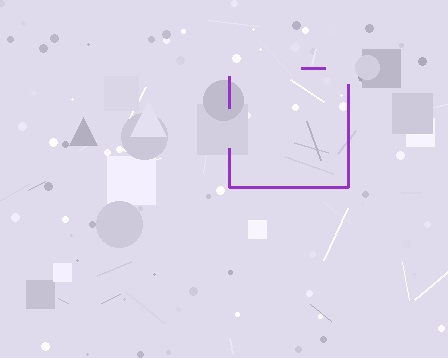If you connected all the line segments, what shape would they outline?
They would outline a square.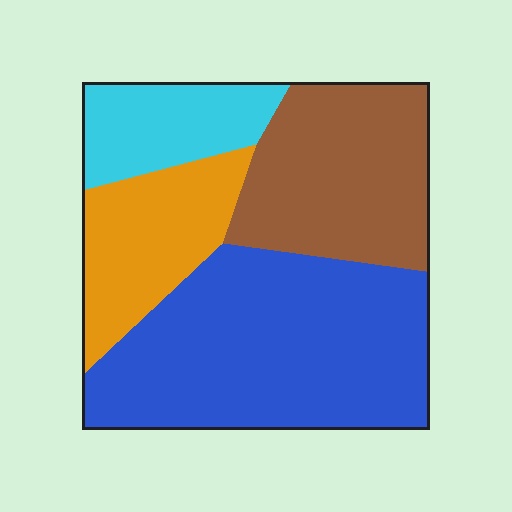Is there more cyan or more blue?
Blue.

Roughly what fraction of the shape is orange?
Orange takes up about one sixth (1/6) of the shape.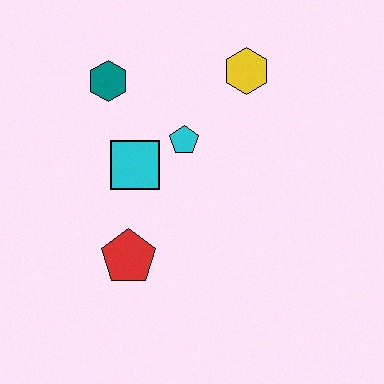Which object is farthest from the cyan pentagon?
The red pentagon is farthest from the cyan pentagon.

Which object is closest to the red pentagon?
The cyan square is closest to the red pentagon.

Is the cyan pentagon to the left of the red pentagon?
No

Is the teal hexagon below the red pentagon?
No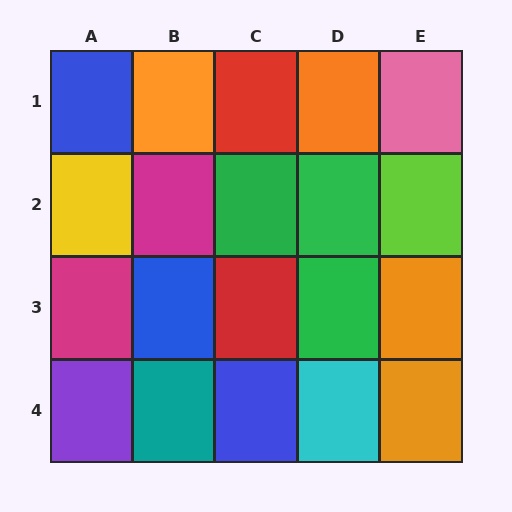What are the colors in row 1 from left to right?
Blue, orange, red, orange, pink.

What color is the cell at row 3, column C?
Red.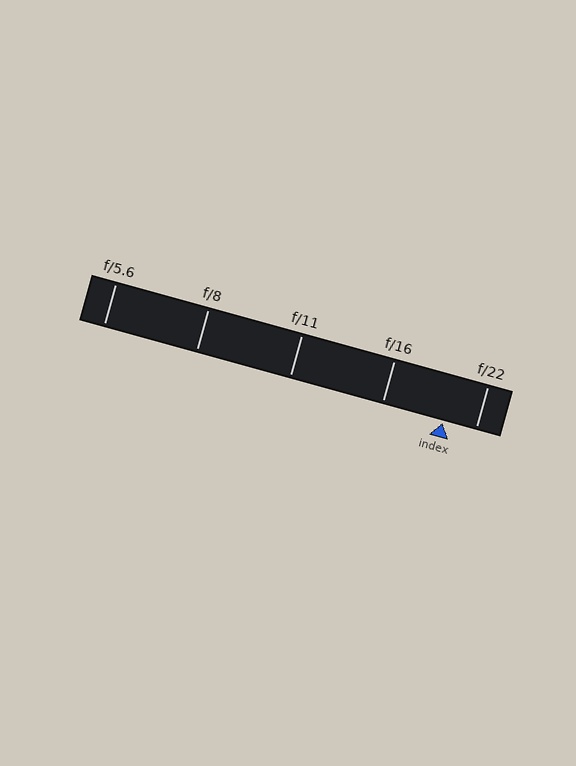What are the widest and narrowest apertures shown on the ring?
The widest aperture shown is f/5.6 and the narrowest is f/22.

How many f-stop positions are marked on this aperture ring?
There are 5 f-stop positions marked.